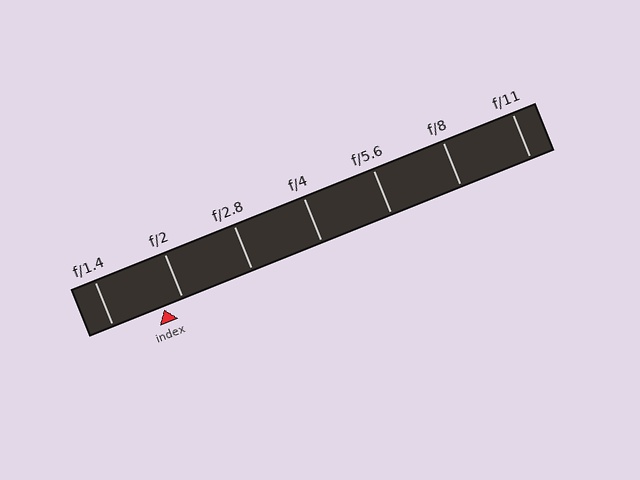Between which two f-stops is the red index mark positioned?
The index mark is between f/1.4 and f/2.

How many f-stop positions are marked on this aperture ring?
There are 7 f-stop positions marked.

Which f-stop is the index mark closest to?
The index mark is closest to f/2.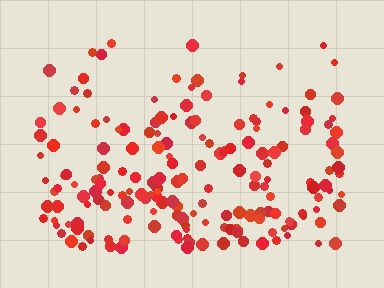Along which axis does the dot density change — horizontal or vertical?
Vertical.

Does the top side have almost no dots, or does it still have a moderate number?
Still a moderate number, just noticeably fewer than the bottom.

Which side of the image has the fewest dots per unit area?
The top.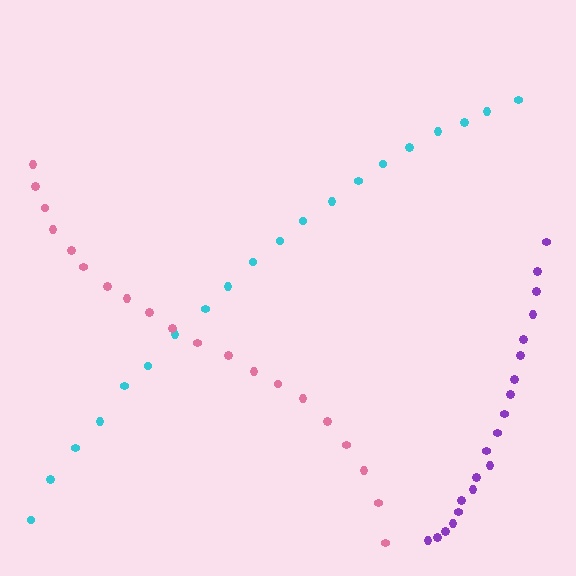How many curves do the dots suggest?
There are 3 distinct paths.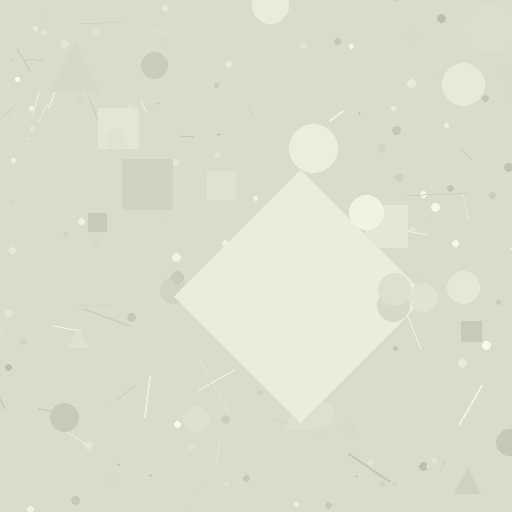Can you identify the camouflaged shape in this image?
The camouflaged shape is a diamond.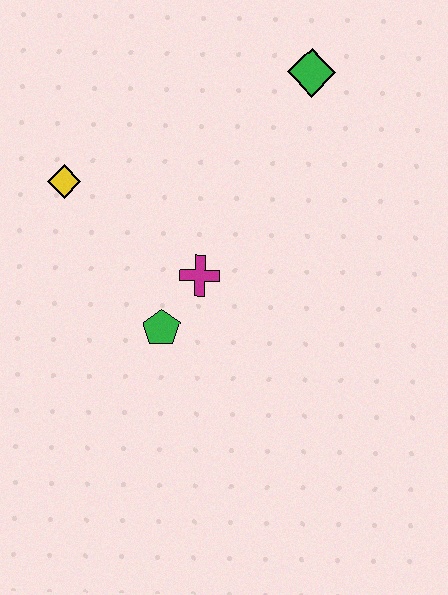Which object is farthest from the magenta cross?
The green diamond is farthest from the magenta cross.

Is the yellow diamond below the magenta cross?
No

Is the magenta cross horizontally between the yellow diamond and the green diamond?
Yes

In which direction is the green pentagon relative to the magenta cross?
The green pentagon is below the magenta cross.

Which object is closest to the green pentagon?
The magenta cross is closest to the green pentagon.